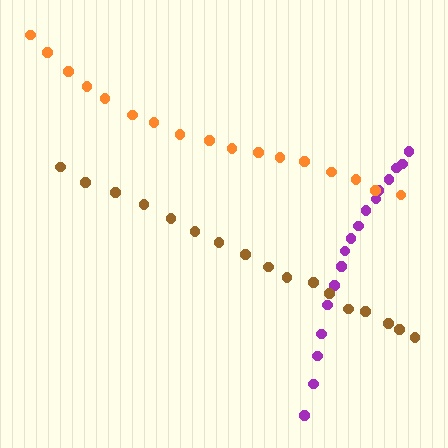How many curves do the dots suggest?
There are 3 distinct paths.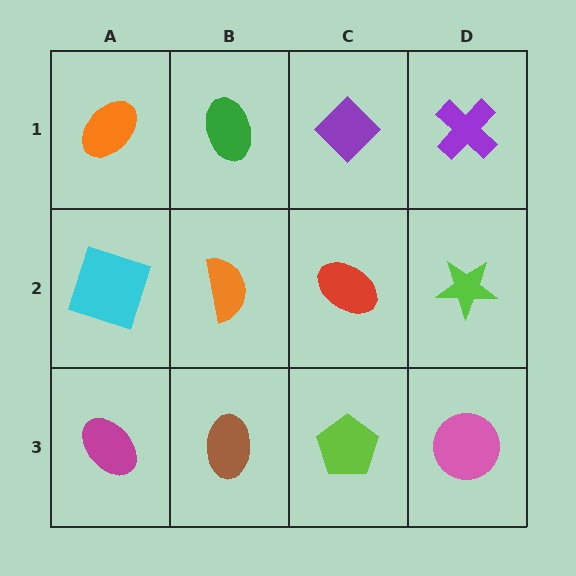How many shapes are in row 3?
4 shapes.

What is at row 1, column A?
An orange ellipse.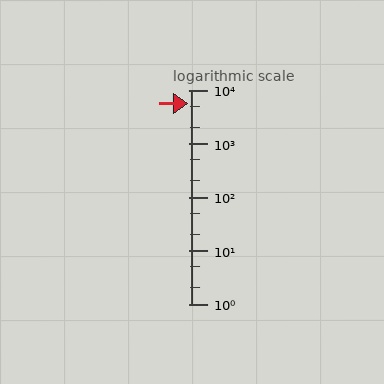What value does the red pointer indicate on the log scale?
The pointer indicates approximately 5500.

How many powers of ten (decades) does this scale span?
The scale spans 4 decades, from 1 to 10000.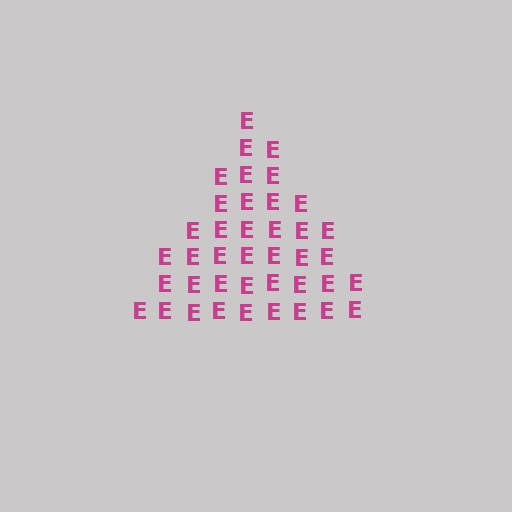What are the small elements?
The small elements are letter E's.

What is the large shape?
The large shape is a triangle.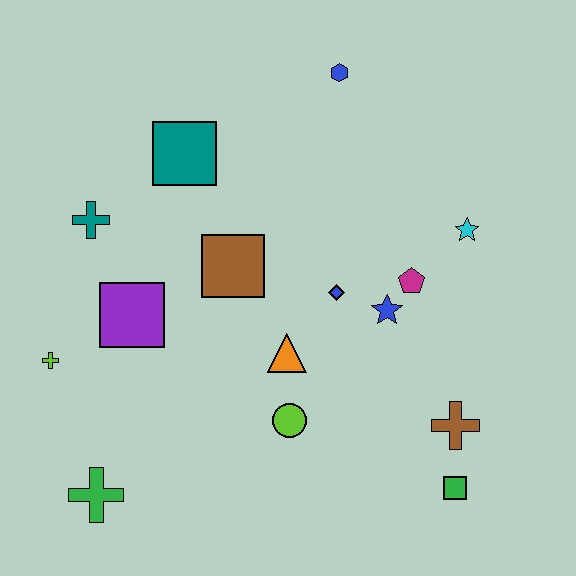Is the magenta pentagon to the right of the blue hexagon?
Yes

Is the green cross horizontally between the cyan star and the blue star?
No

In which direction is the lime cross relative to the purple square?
The lime cross is to the left of the purple square.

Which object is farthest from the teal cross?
The green square is farthest from the teal cross.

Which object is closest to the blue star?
The magenta pentagon is closest to the blue star.